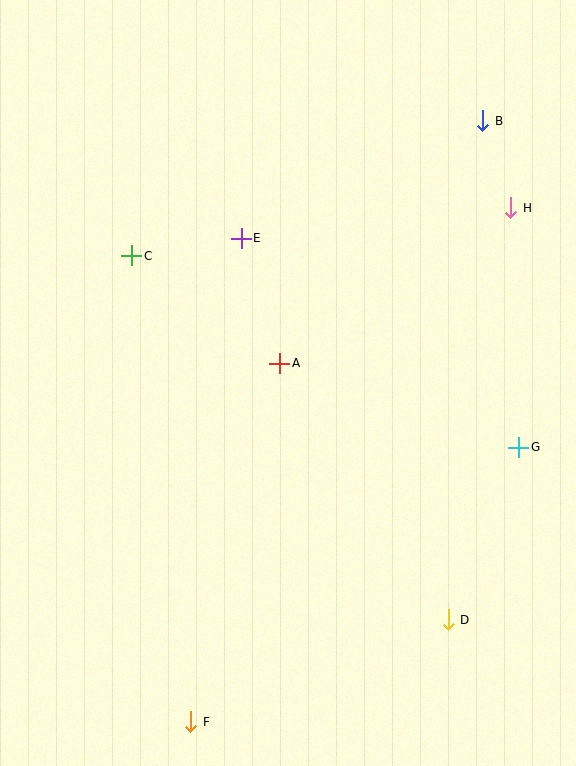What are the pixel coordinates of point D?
Point D is at (448, 620).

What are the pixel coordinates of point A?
Point A is at (280, 363).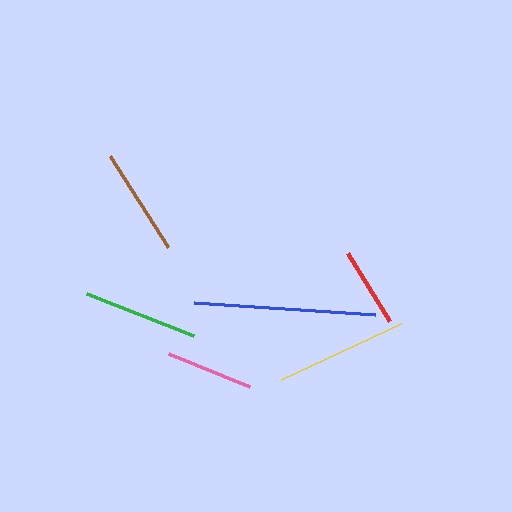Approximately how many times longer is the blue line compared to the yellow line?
The blue line is approximately 1.4 times the length of the yellow line.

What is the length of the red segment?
The red segment is approximately 80 pixels long.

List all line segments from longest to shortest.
From longest to shortest: blue, yellow, green, brown, pink, red.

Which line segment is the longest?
The blue line is the longest at approximately 181 pixels.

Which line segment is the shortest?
The red line is the shortest at approximately 80 pixels.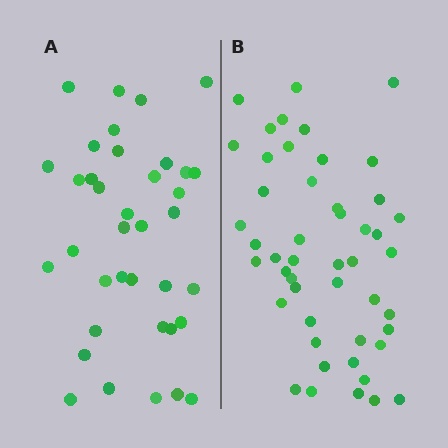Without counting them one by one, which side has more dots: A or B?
Region B (the right region) has more dots.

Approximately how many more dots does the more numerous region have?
Region B has roughly 12 or so more dots than region A.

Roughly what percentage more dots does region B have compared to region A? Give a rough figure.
About 30% more.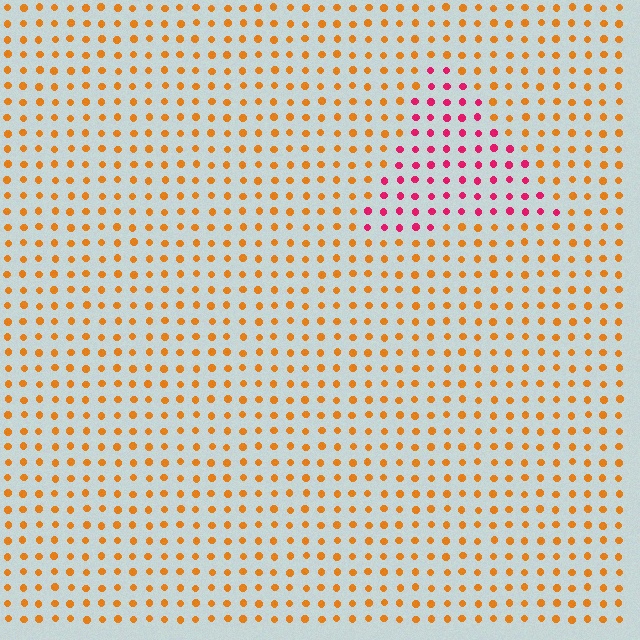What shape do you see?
I see a triangle.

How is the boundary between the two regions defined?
The boundary is defined purely by a slight shift in hue (about 54 degrees). Spacing, size, and orientation are identical on both sides.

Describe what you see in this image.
The image is filled with small orange elements in a uniform arrangement. A triangle-shaped region is visible where the elements are tinted to a slightly different hue, forming a subtle color boundary.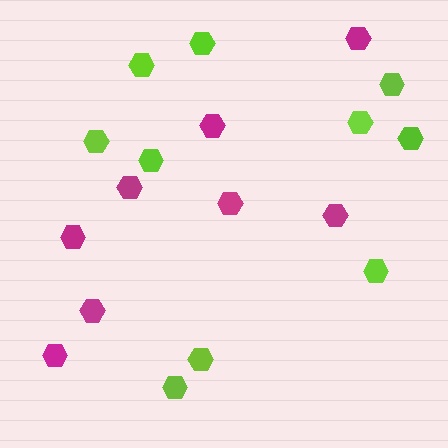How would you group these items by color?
There are 2 groups: one group of magenta hexagons (8) and one group of lime hexagons (10).